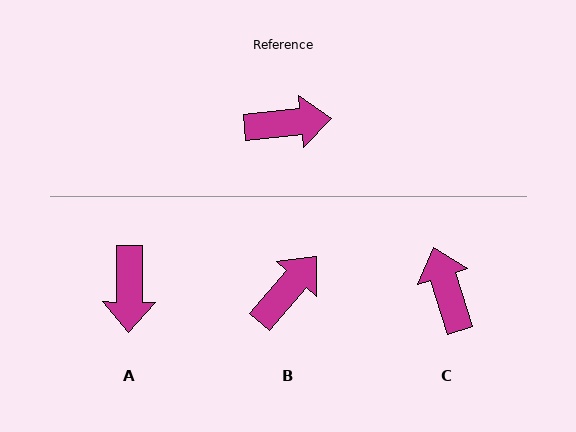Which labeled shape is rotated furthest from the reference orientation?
C, about 102 degrees away.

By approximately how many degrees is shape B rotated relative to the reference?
Approximately 43 degrees counter-clockwise.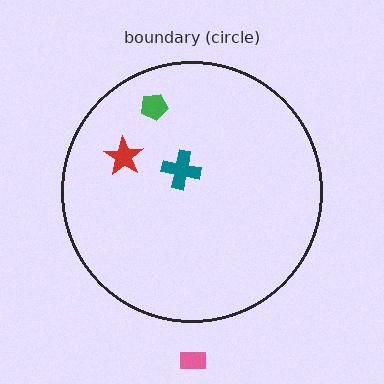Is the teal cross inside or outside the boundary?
Inside.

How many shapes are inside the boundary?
3 inside, 1 outside.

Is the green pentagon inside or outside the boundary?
Inside.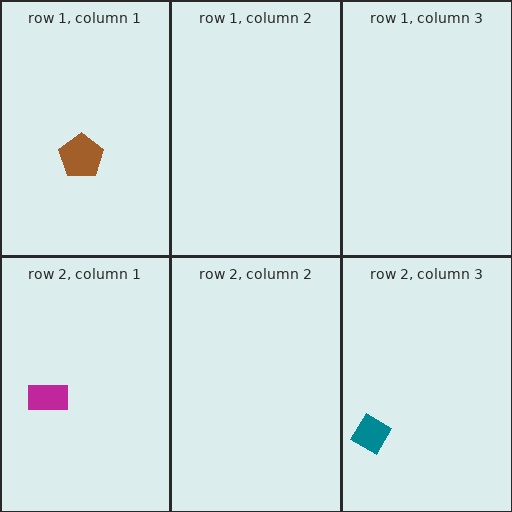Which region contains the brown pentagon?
The row 1, column 1 region.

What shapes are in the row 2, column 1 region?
The magenta rectangle.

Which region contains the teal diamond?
The row 2, column 3 region.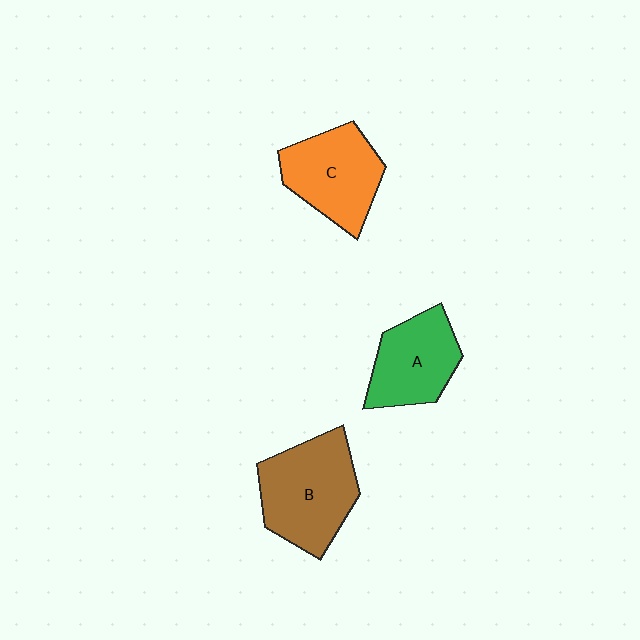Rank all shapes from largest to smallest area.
From largest to smallest: B (brown), C (orange), A (green).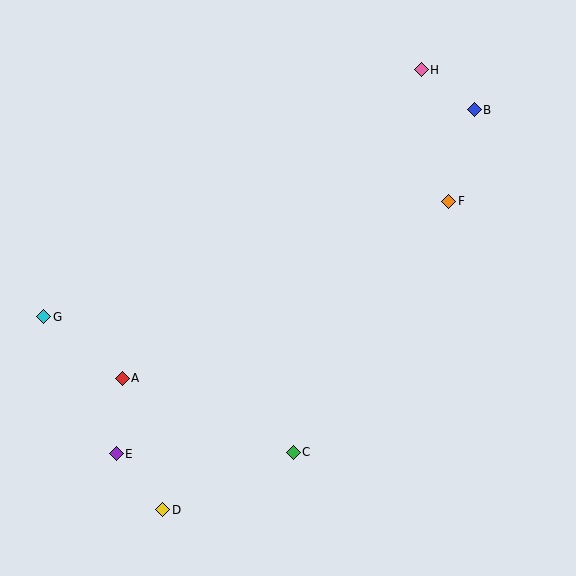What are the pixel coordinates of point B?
Point B is at (474, 110).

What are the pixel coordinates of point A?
Point A is at (122, 378).